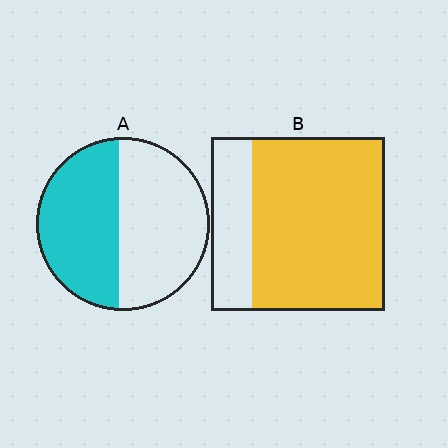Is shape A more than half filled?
Roughly half.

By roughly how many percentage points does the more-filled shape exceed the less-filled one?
By roughly 30 percentage points (B over A).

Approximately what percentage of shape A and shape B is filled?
A is approximately 45% and B is approximately 75%.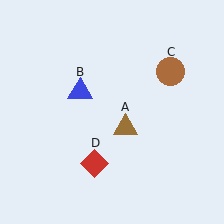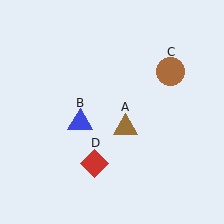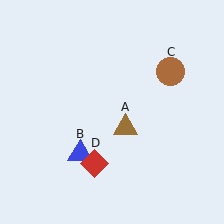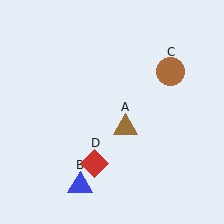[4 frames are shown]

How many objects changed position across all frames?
1 object changed position: blue triangle (object B).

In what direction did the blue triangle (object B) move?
The blue triangle (object B) moved down.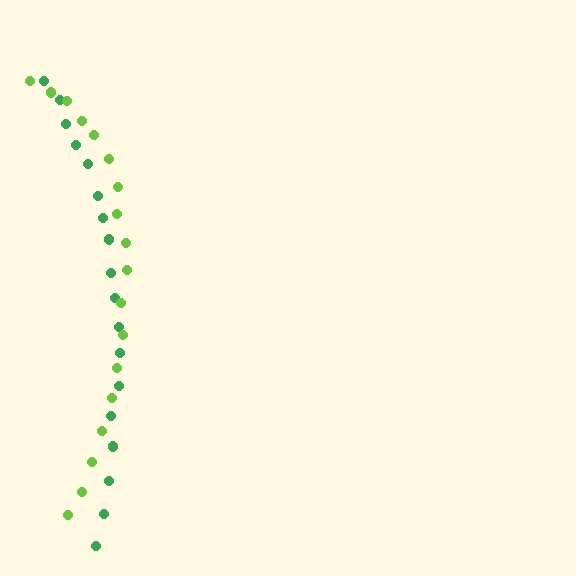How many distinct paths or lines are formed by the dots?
There are 2 distinct paths.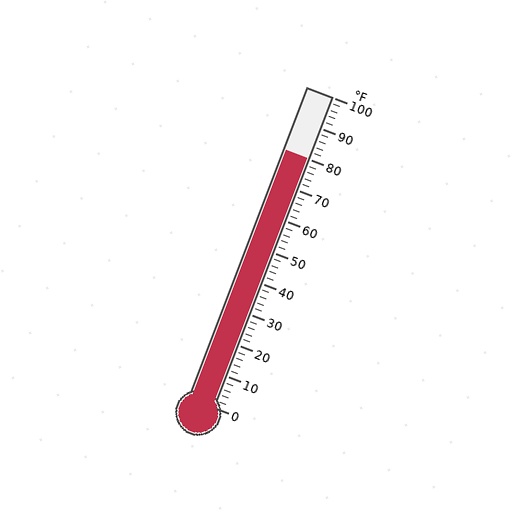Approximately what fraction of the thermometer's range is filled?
The thermometer is filled to approximately 80% of its range.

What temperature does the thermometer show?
The thermometer shows approximately 80°F.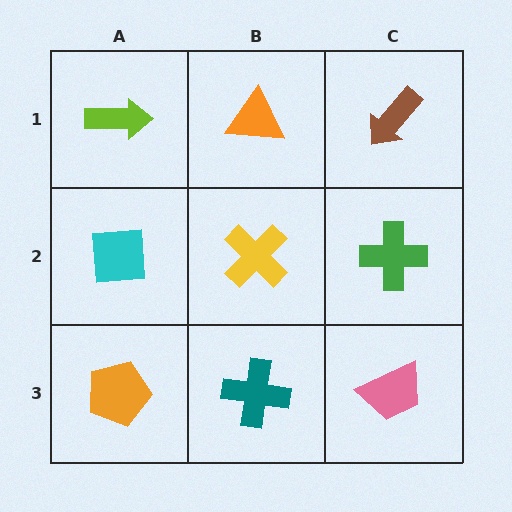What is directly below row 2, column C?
A pink trapezoid.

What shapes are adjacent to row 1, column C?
A green cross (row 2, column C), an orange triangle (row 1, column B).